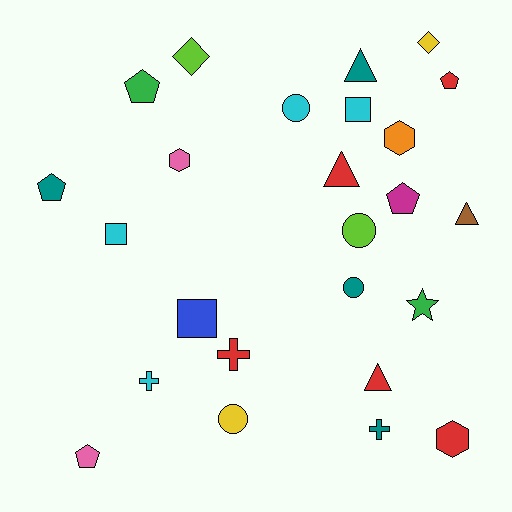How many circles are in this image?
There are 4 circles.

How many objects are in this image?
There are 25 objects.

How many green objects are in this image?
There are 2 green objects.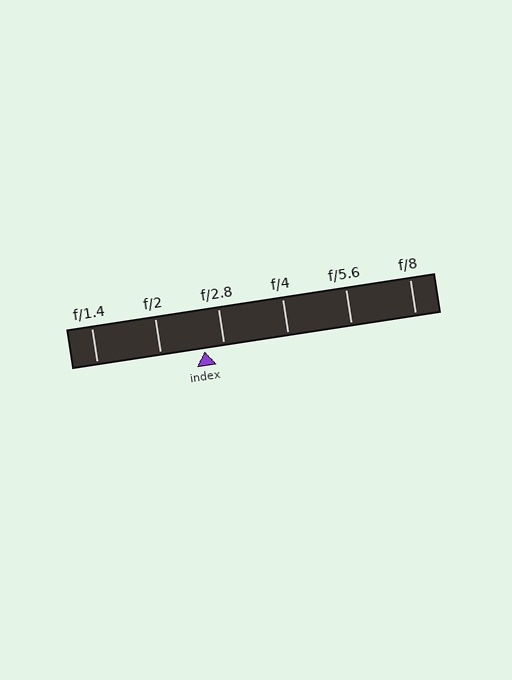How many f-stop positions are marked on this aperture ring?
There are 6 f-stop positions marked.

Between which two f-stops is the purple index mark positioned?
The index mark is between f/2 and f/2.8.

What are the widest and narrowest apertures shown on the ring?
The widest aperture shown is f/1.4 and the narrowest is f/8.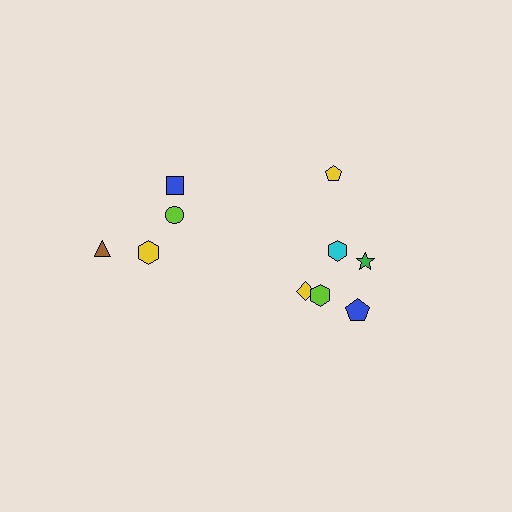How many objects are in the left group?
There are 4 objects.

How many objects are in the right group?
There are 6 objects.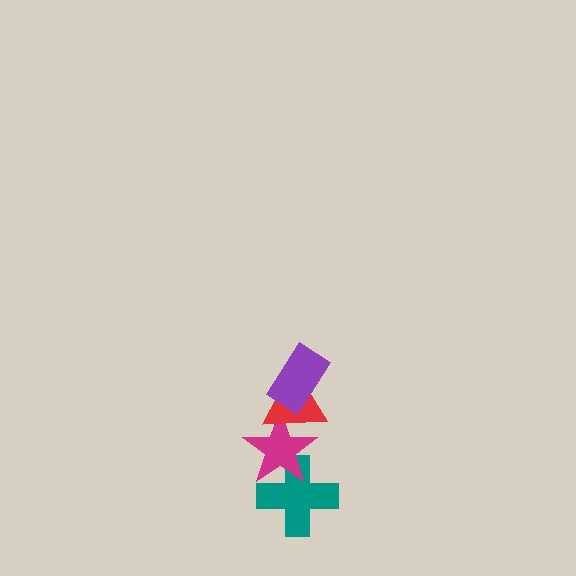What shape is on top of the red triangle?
The purple rectangle is on top of the red triangle.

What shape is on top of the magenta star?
The red triangle is on top of the magenta star.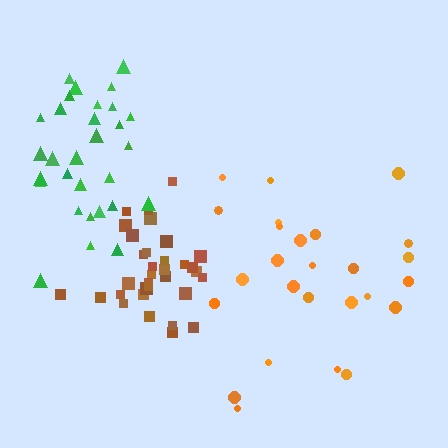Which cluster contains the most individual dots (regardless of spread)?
Brown (33).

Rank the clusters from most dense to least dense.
brown, green, orange.